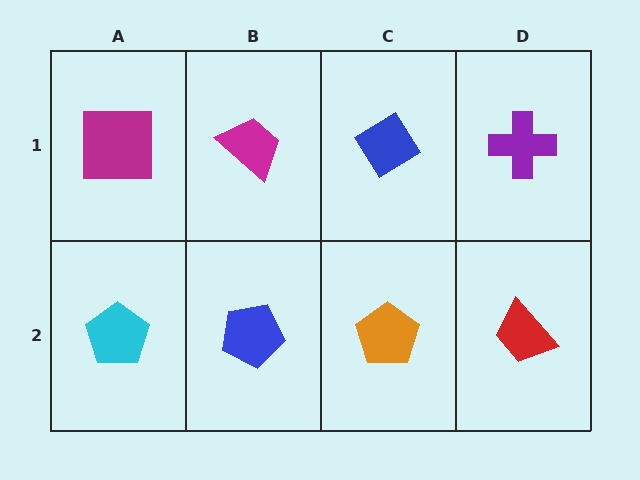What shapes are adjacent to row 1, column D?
A red trapezoid (row 2, column D), a blue diamond (row 1, column C).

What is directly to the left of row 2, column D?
An orange pentagon.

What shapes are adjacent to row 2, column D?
A purple cross (row 1, column D), an orange pentagon (row 2, column C).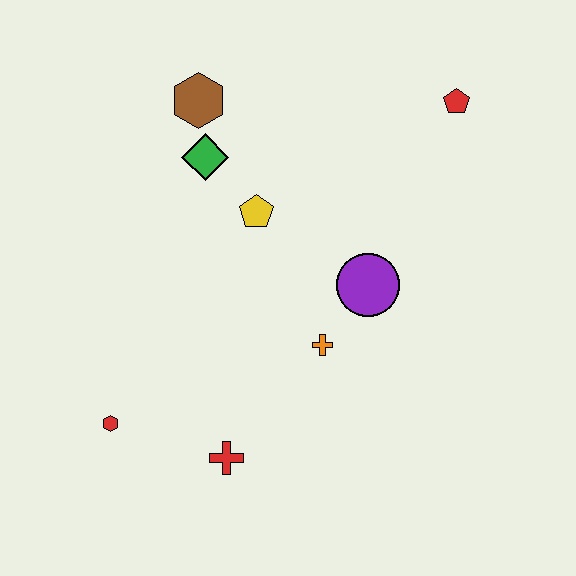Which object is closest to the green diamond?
The brown hexagon is closest to the green diamond.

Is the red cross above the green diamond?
No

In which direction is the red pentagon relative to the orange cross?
The red pentagon is above the orange cross.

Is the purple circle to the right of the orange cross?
Yes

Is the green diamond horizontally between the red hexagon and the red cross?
Yes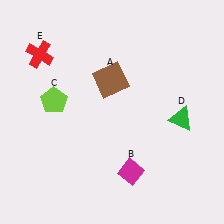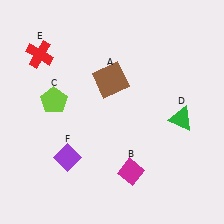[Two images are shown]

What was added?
A purple diamond (F) was added in Image 2.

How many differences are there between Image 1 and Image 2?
There is 1 difference between the two images.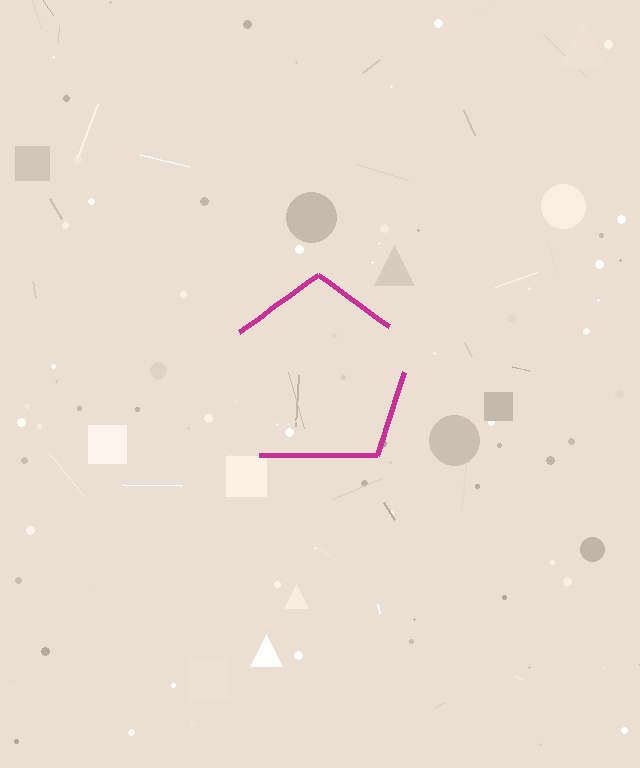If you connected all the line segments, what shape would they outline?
They would outline a pentagon.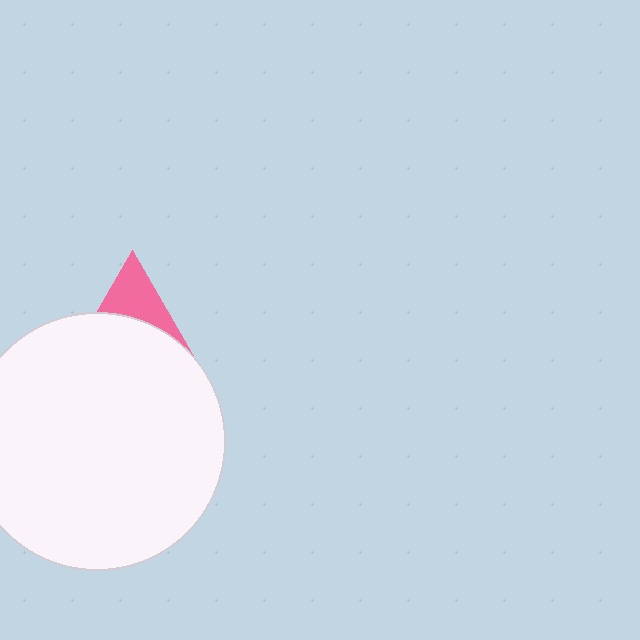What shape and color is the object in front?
The object in front is a white circle.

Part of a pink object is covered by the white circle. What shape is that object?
It is a triangle.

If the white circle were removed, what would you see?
You would see the complete pink triangle.